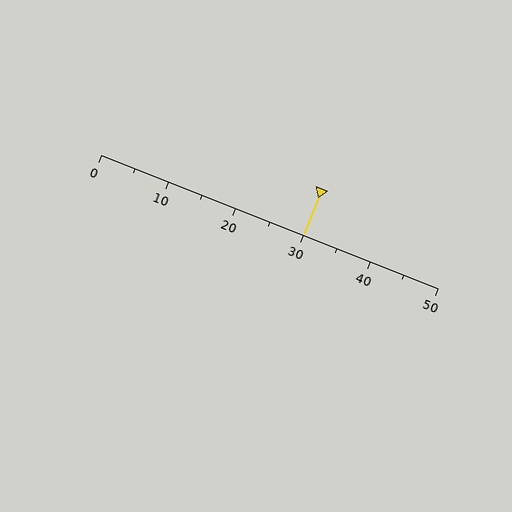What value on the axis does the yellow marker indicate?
The marker indicates approximately 30.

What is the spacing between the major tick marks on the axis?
The major ticks are spaced 10 apart.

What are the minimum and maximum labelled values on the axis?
The axis runs from 0 to 50.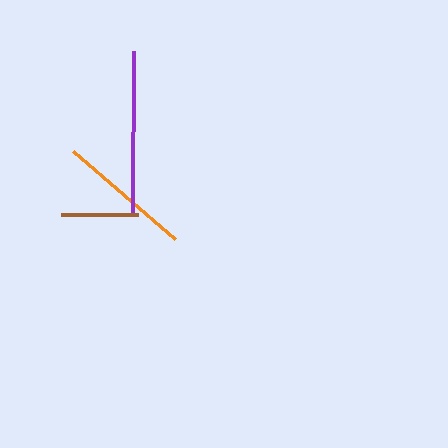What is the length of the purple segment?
The purple segment is approximately 161 pixels long.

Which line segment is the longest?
The purple line is the longest at approximately 161 pixels.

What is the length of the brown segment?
The brown segment is approximately 77 pixels long.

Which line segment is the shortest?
The brown line is the shortest at approximately 77 pixels.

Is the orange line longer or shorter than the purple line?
The purple line is longer than the orange line.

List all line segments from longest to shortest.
From longest to shortest: purple, orange, brown.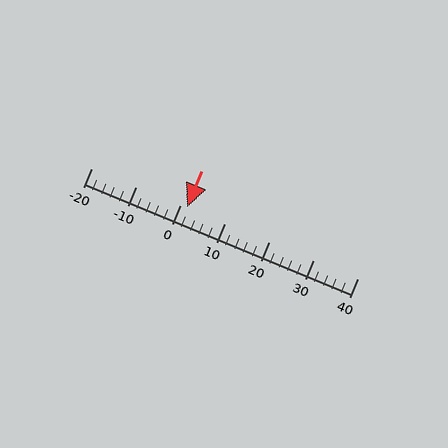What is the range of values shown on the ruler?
The ruler shows values from -20 to 40.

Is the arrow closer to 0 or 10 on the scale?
The arrow is closer to 0.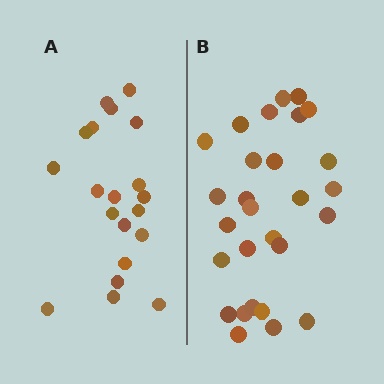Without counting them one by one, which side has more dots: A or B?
Region B (the right region) has more dots.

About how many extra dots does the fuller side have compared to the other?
Region B has roughly 8 or so more dots than region A.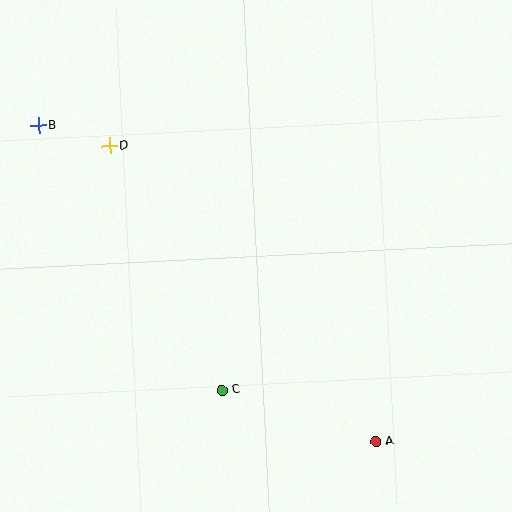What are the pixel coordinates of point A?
Point A is at (375, 442).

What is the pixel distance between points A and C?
The distance between A and C is 162 pixels.